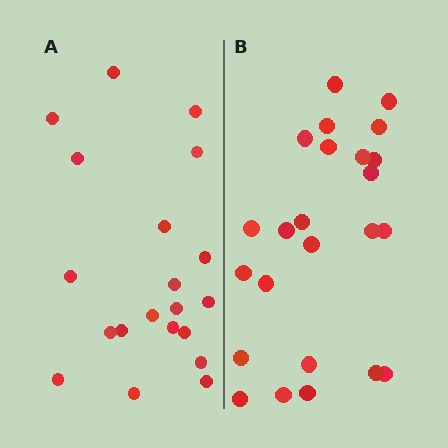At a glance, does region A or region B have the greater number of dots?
Region B (the right region) has more dots.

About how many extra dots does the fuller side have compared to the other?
Region B has about 4 more dots than region A.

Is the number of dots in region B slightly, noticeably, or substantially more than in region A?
Region B has only slightly more — the two regions are fairly close. The ratio is roughly 1.2 to 1.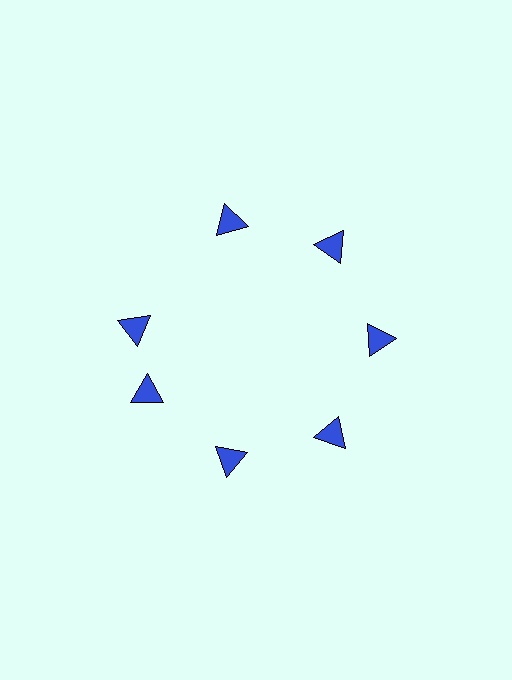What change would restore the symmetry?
The symmetry would be restored by rotating it back into even spacing with its neighbors so that all 7 triangles sit at equal angles and equal distance from the center.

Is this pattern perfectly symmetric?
No. The 7 blue triangles are arranged in a ring, but one element near the 10 o'clock position is rotated out of alignment along the ring, breaking the 7-fold rotational symmetry.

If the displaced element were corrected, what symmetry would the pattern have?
It would have 7-fold rotational symmetry — the pattern would map onto itself every 51 degrees.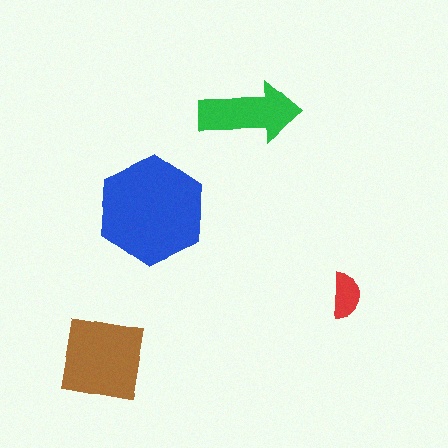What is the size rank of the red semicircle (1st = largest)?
4th.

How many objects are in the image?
There are 4 objects in the image.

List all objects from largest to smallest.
The blue hexagon, the brown square, the green arrow, the red semicircle.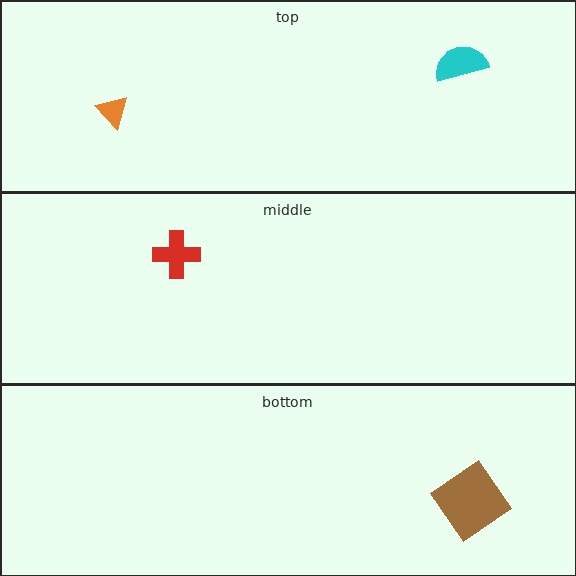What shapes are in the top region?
The cyan semicircle, the orange triangle.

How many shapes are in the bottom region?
1.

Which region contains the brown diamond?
The bottom region.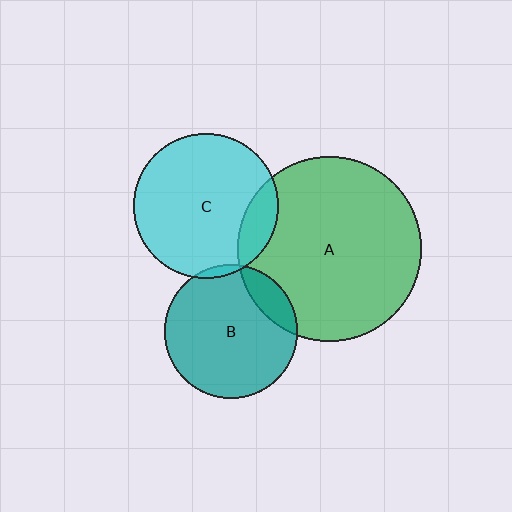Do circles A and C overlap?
Yes.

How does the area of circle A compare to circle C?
Approximately 1.6 times.